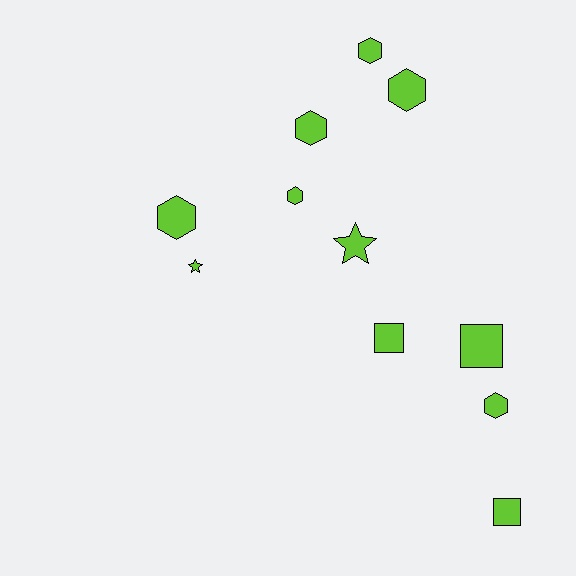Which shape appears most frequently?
Hexagon, with 6 objects.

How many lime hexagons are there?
There are 6 lime hexagons.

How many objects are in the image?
There are 11 objects.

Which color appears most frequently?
Lime, with 11 objects.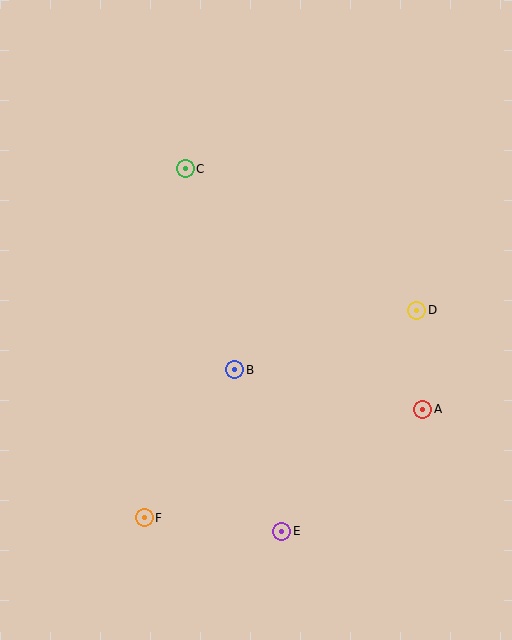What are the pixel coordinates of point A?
Point A is at (423, 409).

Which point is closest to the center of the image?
Point B at (235, 370) is closest to the center.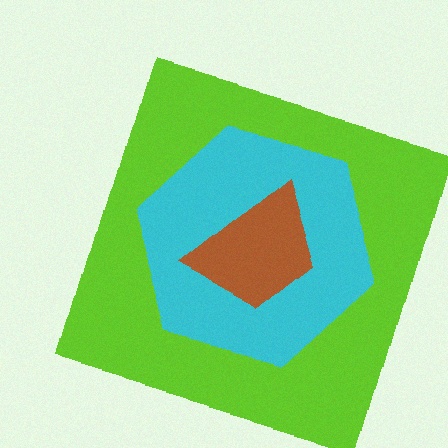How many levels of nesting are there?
3.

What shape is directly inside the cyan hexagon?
The brown trapezoid.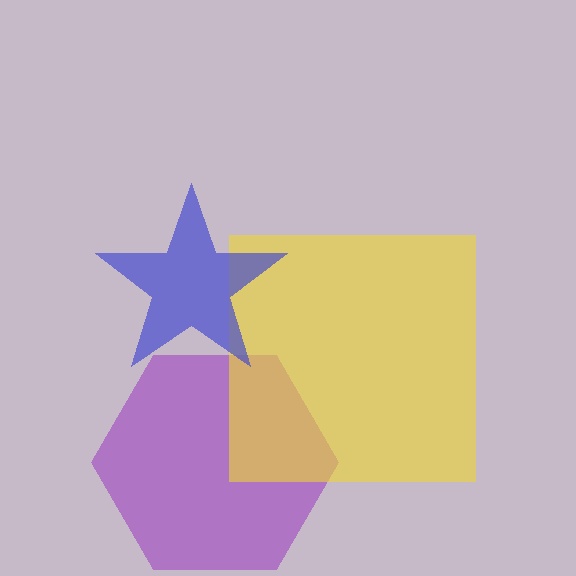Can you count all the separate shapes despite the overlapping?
Yes, there are 3 separate shapes.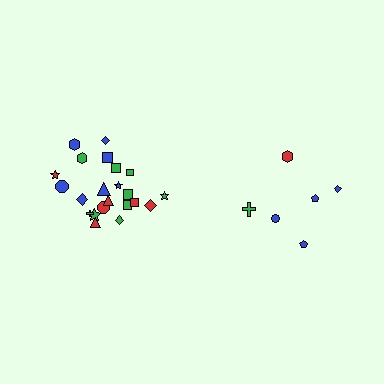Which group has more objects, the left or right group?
The left group.